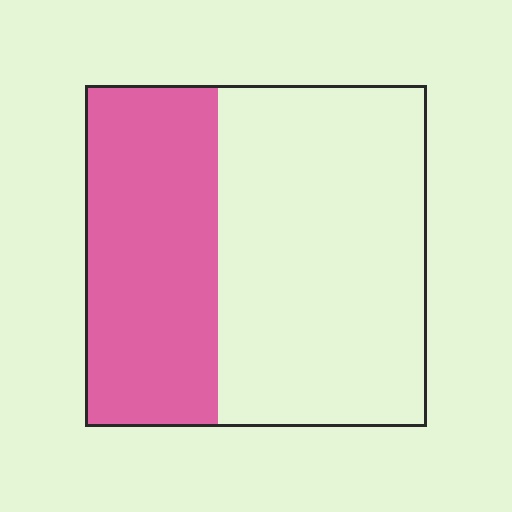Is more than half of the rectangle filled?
No.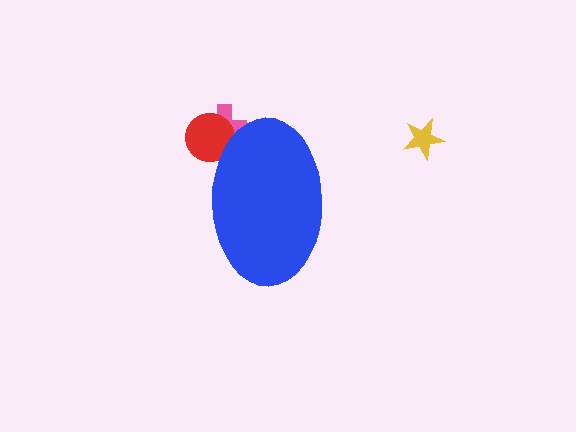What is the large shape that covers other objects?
A blue ellipse.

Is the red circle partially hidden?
Yes, the red circle is partially hidden behind the blue ellipse.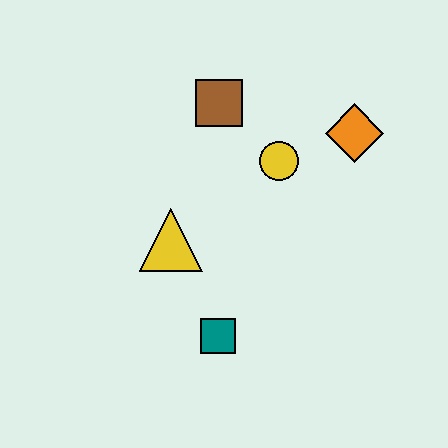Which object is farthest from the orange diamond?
The teal square is farthest from the orange diamond.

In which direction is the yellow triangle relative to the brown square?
The yellow triangle is below the brown square.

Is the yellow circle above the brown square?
No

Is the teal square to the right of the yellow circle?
No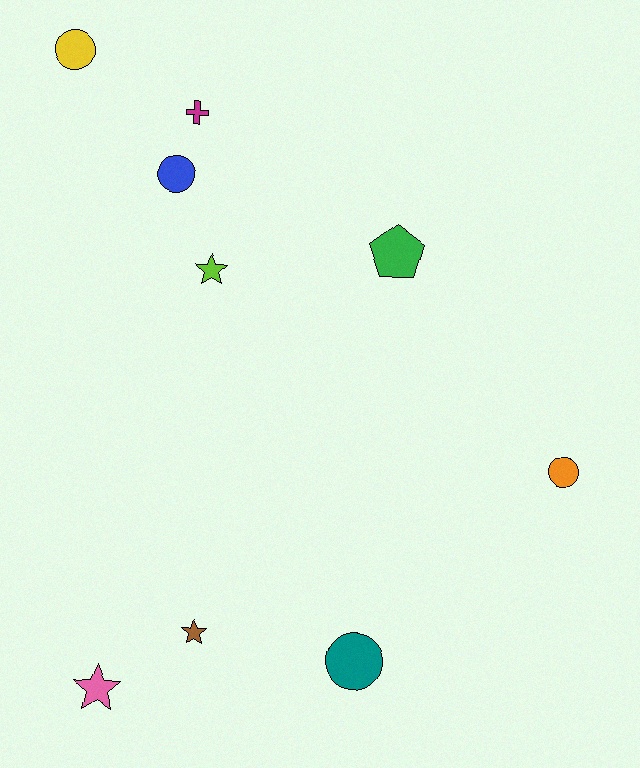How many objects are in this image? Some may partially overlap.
There are 9 objects.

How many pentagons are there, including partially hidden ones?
There is 1 pentagon.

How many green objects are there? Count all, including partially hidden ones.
There is 1 green object.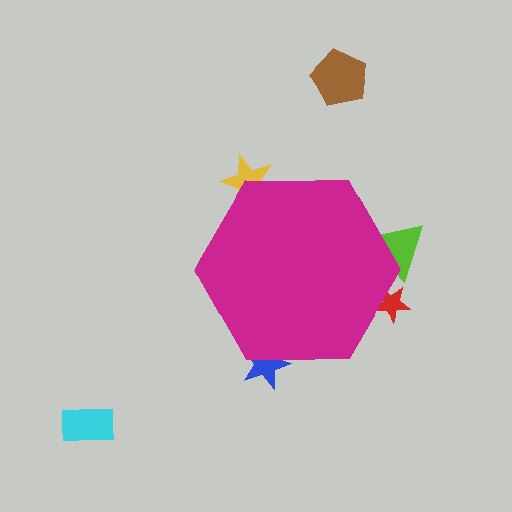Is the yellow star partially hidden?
Yes, the yellow star is partially hidden behind the magenta hexagon.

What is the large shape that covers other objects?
A magenta hexagon.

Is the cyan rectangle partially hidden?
No, the cyan rectangle is fully visible.